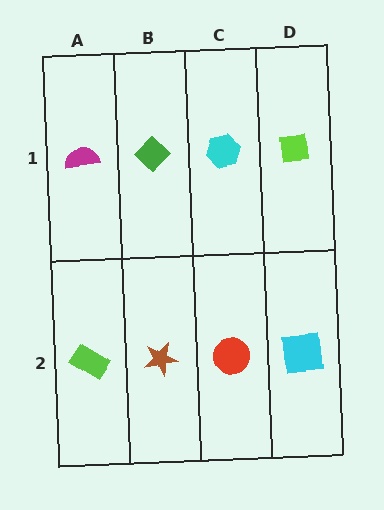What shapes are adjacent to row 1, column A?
A lime rectangle (row 2, column A), a green diamond (row 1, column B).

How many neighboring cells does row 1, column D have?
2.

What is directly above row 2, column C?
A cyan hexagon.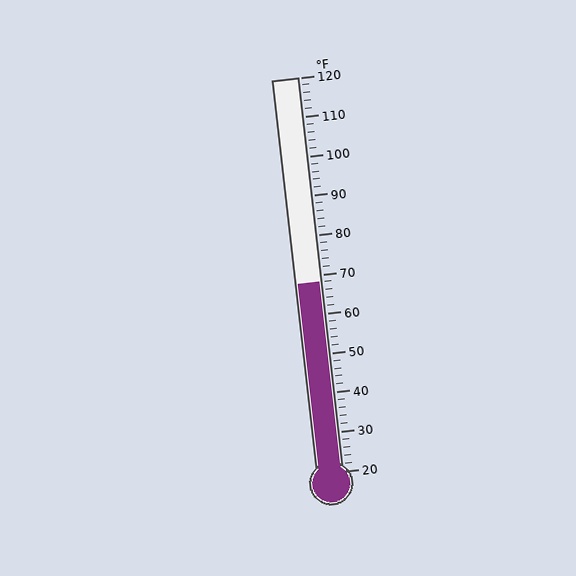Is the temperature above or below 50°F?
The temperature is above 50°F.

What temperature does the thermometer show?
The thermometer shows approximately 68°F.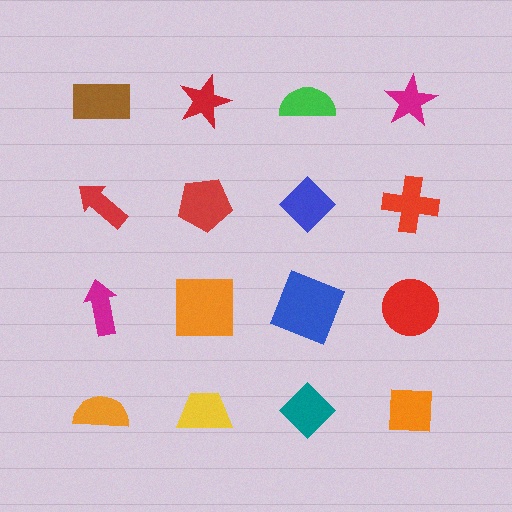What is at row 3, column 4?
A red circle.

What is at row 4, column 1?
An orange semicircle.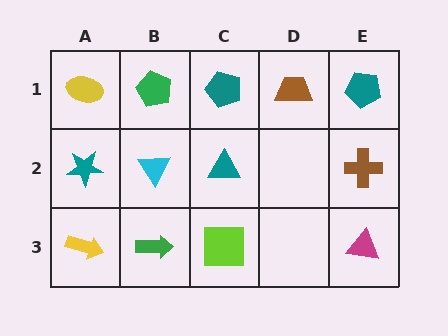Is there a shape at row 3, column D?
No, that cell is empty.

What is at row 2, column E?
A brown cross.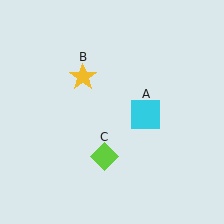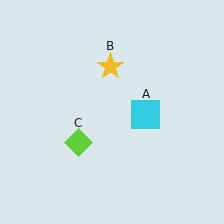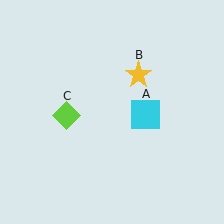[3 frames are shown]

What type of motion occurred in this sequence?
The yellow star (object B), lime diamond (object C) rotated clockwise around the center of the scene.